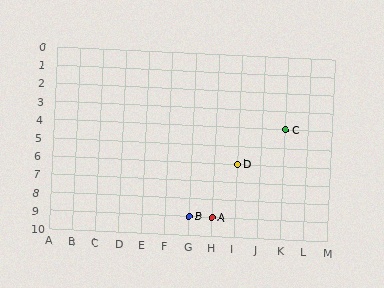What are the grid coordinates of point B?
Point B is at grid coordinates (G, 9).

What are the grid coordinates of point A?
Point A is at grid coordinates (H, 9).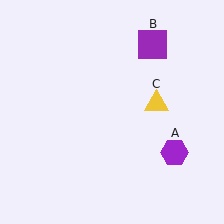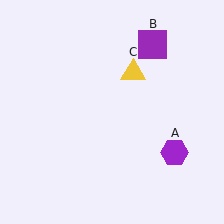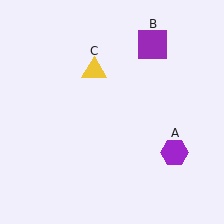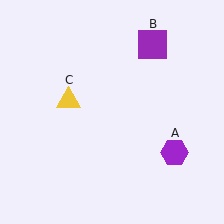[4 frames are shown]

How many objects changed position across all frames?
1 object changed position: yellow triangle (object C).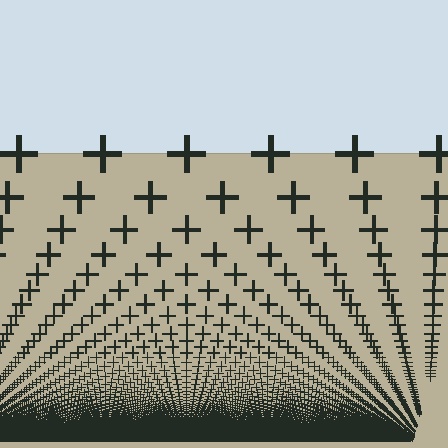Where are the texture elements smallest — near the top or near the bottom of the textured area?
Near the bottom.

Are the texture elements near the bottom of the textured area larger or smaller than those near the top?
Smaller. The gradient is inverted — elements near the bottom are smaller and denser.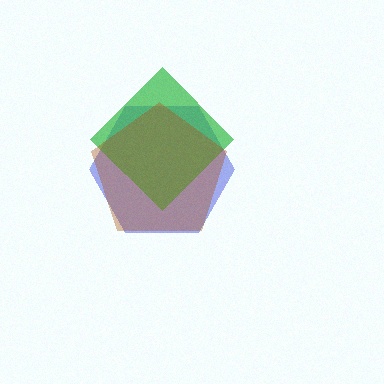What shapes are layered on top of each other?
The layered shapes are: a blue hexagon, a green diamond, a brown pentagon.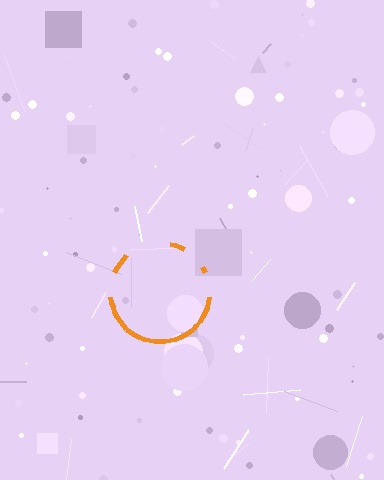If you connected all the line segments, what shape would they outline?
They would outline a circle.